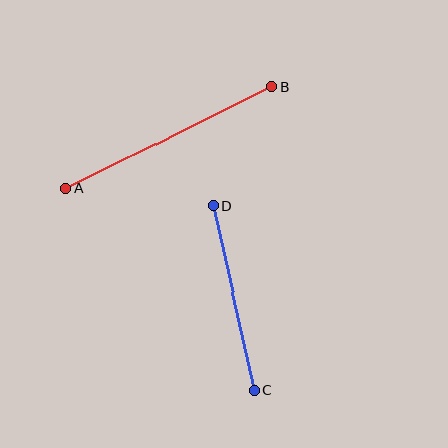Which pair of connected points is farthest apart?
Points A and B are farthest apart.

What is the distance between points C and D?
The distance is approximately 189 pixels.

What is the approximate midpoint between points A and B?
The midpoint is at approximately (169, 138) pixels.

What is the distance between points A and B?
The distance is approximately 229 pixels.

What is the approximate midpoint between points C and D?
The midpoint is at approximately (234, 298) pixels.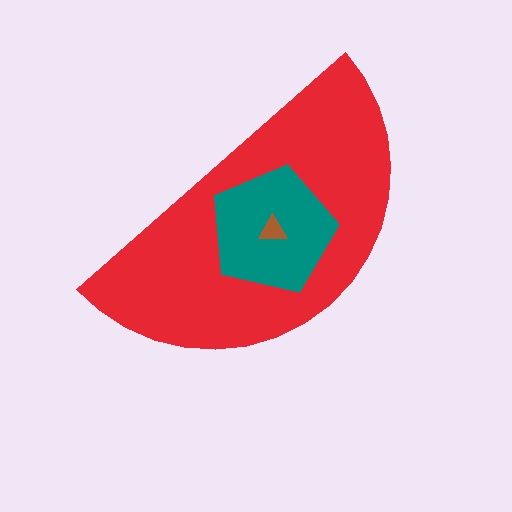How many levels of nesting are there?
3.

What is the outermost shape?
The red semicircle.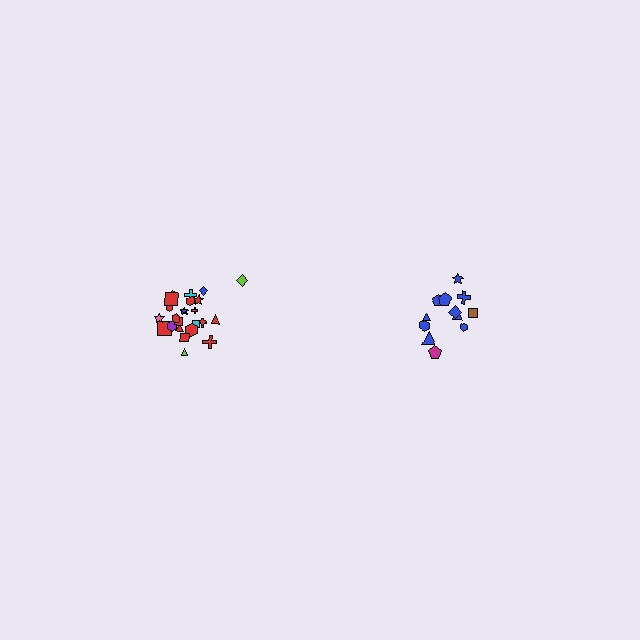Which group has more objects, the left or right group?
The left group.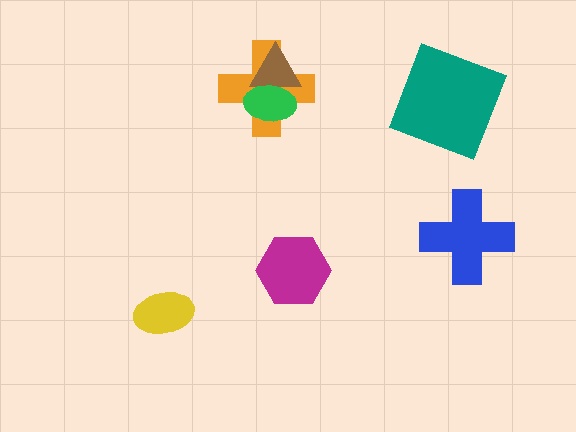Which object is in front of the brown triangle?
The green ellipse is in front of the brown triangle.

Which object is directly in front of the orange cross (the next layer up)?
The brown triangle is directly in front of the orange cross.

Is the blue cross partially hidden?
No, no other shape covers it.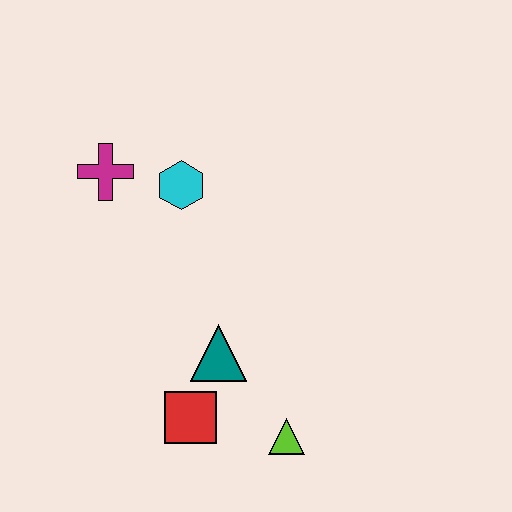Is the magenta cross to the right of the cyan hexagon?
No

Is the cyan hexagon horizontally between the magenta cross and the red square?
Yes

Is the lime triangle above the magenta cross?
No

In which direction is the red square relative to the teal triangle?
The red square is below the teal triangle.